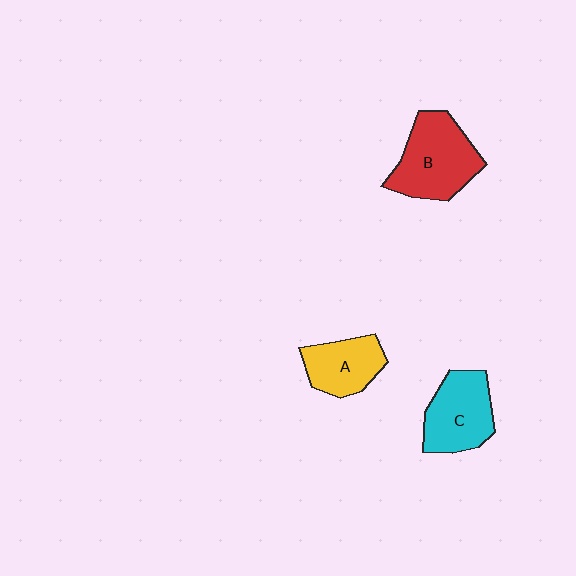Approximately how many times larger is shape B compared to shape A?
Approximately 1.5 times.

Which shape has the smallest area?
Shape A (yellow).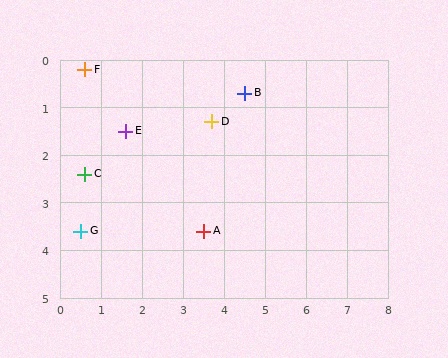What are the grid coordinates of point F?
Point F is at approximately (0.6, 0.2).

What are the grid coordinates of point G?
Point G is at approximately (0.5, 3.6).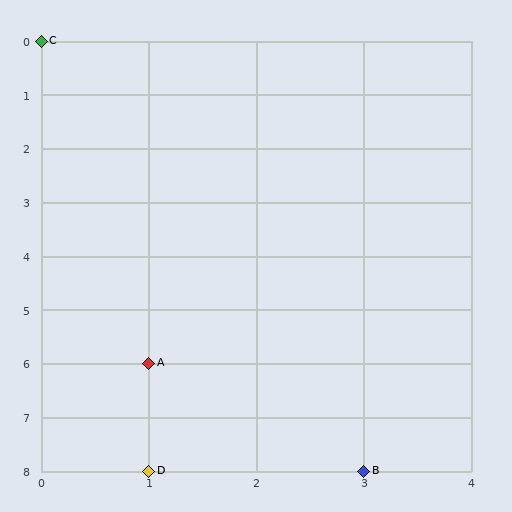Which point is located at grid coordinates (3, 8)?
Point B is at (3, 8).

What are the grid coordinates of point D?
Point D is at grid coordinates (1, 8).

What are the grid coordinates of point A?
Point A is at grid coordinates (1, 6).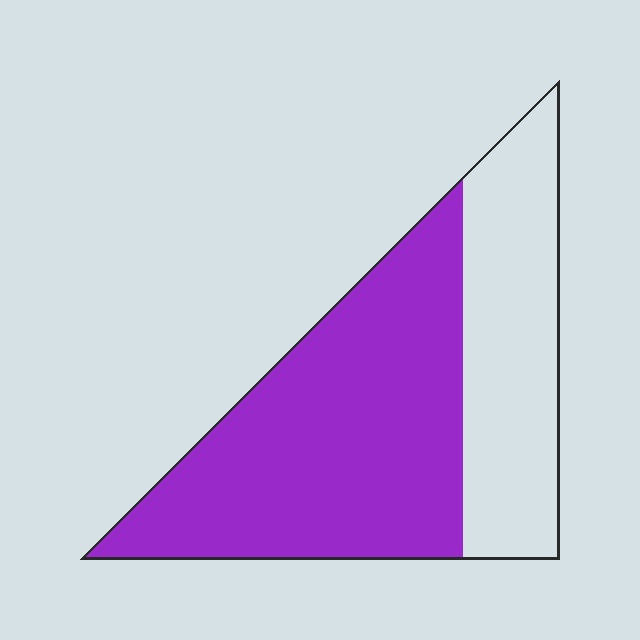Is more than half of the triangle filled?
Yes.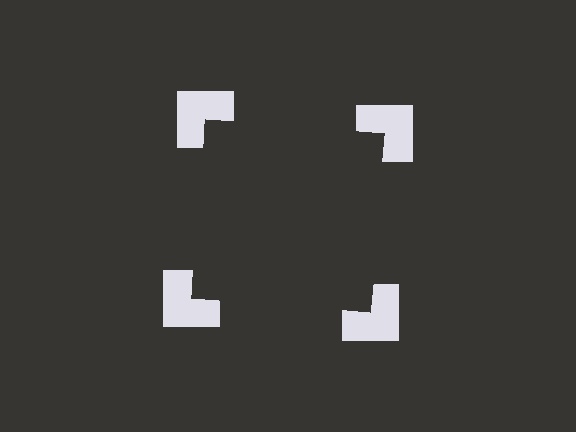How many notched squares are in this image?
There are 4 — one at each vertex of the illusory square.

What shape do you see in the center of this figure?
An illusory square — its edges are inferred from the aligned wedge cuts in the notched squares, not physically drawn.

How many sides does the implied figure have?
4 sides.